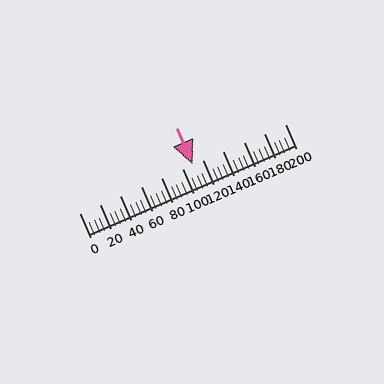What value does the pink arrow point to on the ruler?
The pink arrow points to approximately 110.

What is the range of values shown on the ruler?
The ruler shows values from 0 to 200.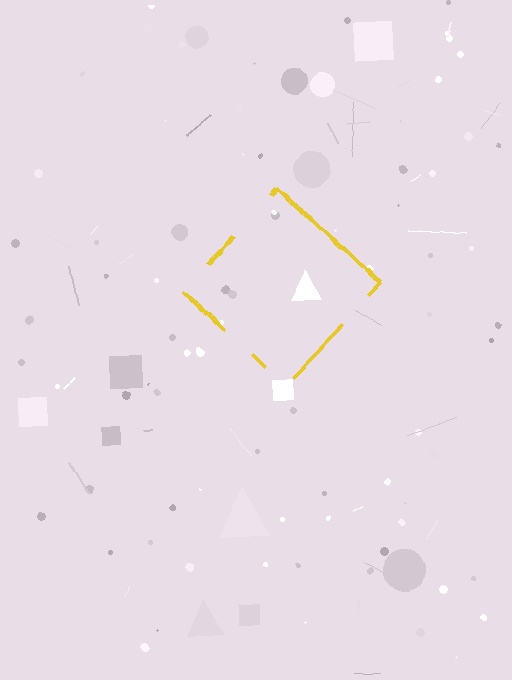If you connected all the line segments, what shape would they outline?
They would outline a diamond.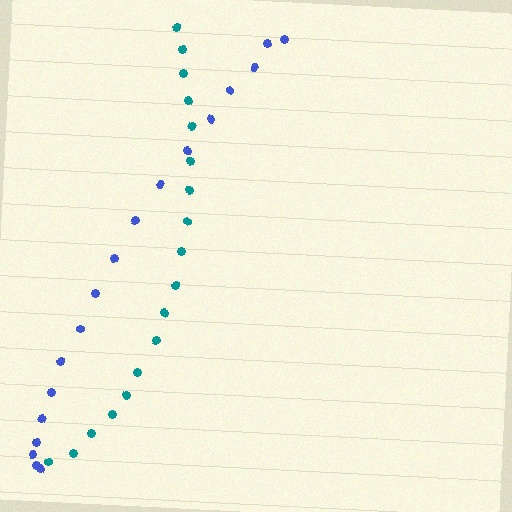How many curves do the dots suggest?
There are 2 distinct paths.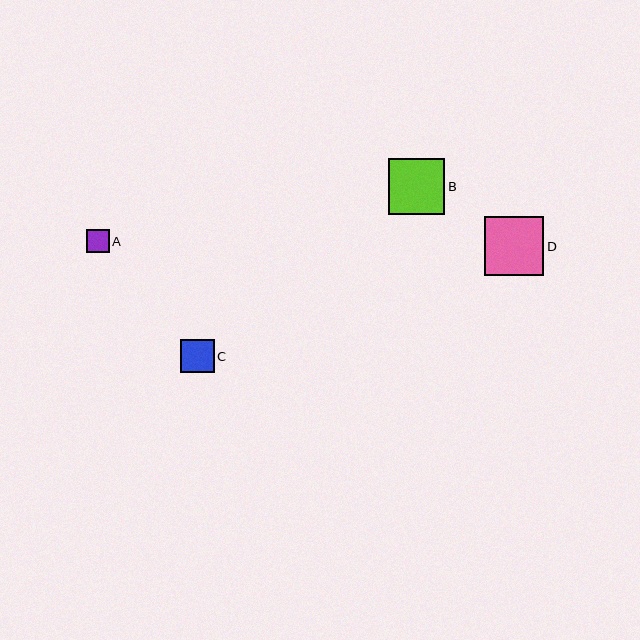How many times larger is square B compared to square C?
Square B is approximately 1.6 times the size of square C.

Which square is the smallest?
Square A is the smallest with a size of approximately 22 pixels.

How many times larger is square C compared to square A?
Square C is approximately 1.5 times the size of square A.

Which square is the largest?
Square D is the largest with a size of approximately 59 pixels.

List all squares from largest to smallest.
From largest to smallest: D, B, C, A.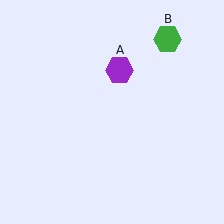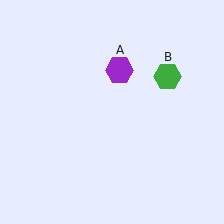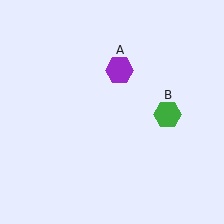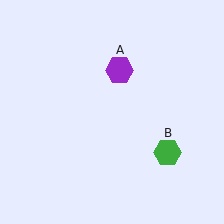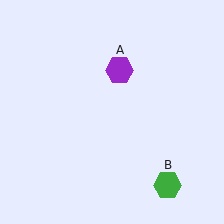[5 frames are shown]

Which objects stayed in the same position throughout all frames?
Purple hexagon (object A) remained stationary.